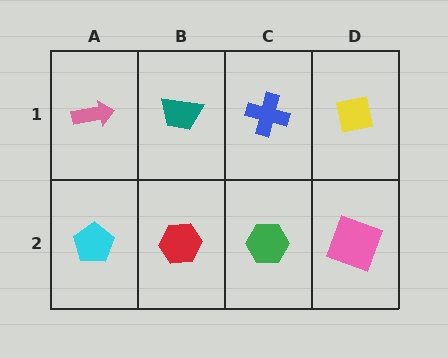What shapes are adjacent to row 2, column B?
A teal trapezoid (row 1, column B), a cyan pentagon (row 2, column A), a green hexagon (row 2, column C).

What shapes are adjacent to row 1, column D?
A pink square (row 2, column D), a blue cross (row 1, column C).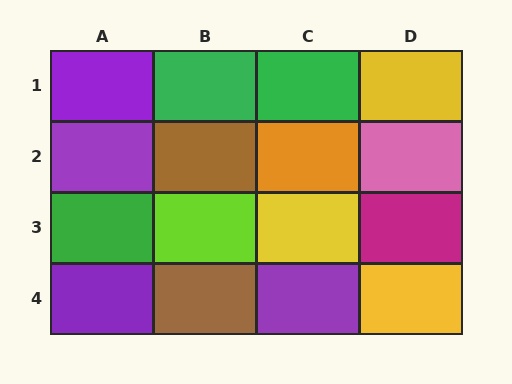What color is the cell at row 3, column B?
Lime.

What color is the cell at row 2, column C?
Orange.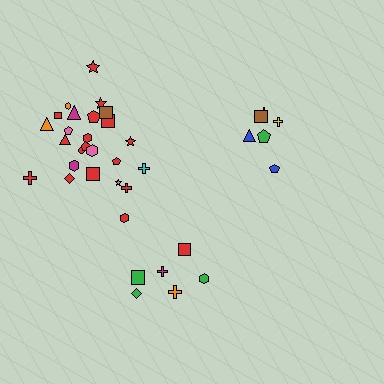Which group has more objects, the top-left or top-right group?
The top-left group.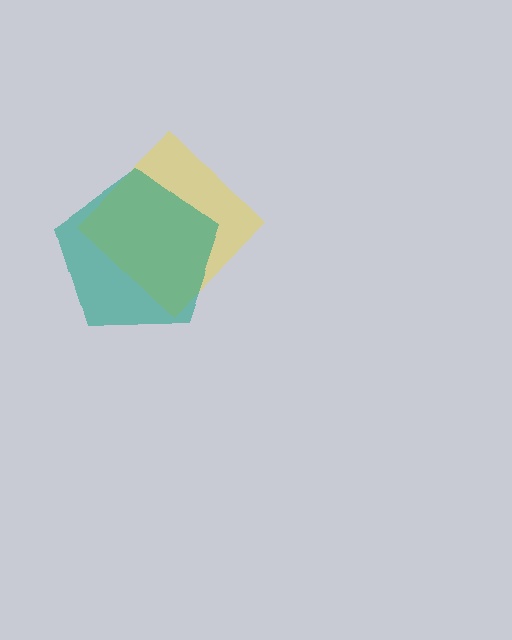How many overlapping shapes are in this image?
There are 2 overlapping shapes in the image.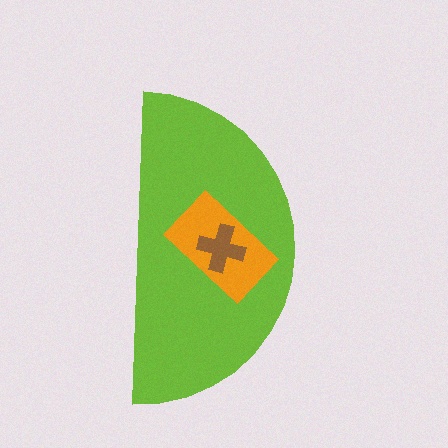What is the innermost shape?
The brown cross.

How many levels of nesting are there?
3.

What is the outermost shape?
The lime semicircle.